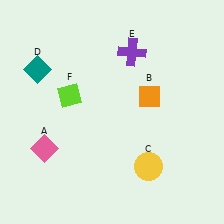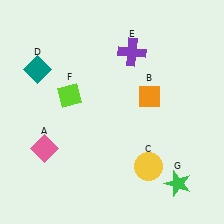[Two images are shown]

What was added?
A green star (G) was added in Image 2.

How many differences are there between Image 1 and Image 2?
There is 1 difference between the two images.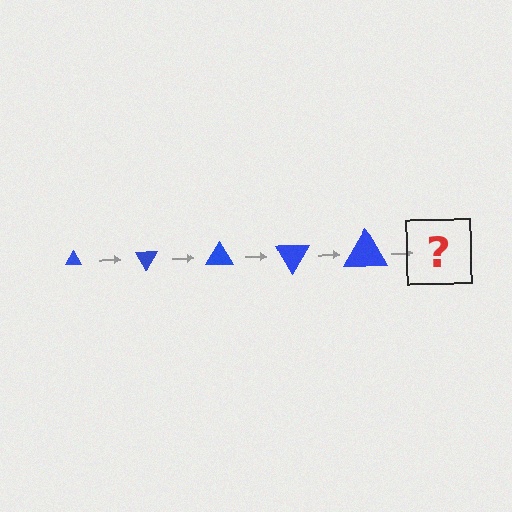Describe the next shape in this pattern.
It should be a triangle, larger than the previous one and rotated 300 degrees from the start.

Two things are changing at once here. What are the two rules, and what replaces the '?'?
The two rules are that the triangle grows larger each step and it rotates 60 degrees each step. The '?' should be a triangle, larger than the previous one and rotated 300 degrees from the start.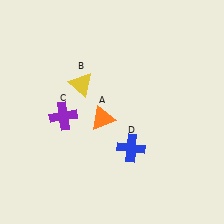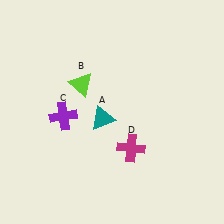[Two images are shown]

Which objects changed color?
A changed from orange to teal. B changed from yellow to lime. D changed from blue to magenta.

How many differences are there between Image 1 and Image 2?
There are 3 differences between the two images.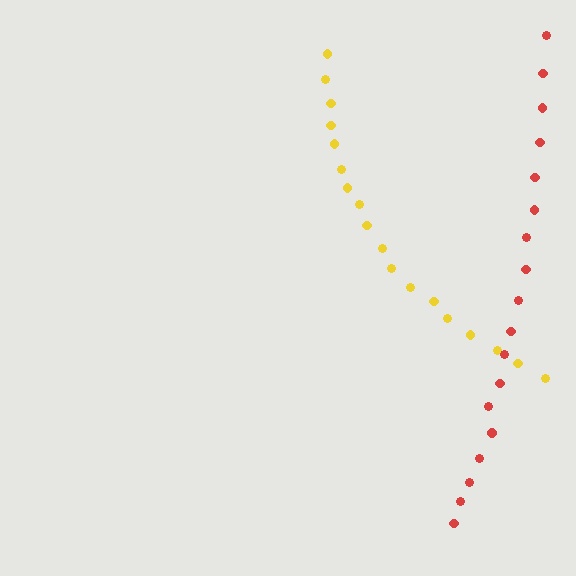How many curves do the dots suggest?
There are 2 distinct paths.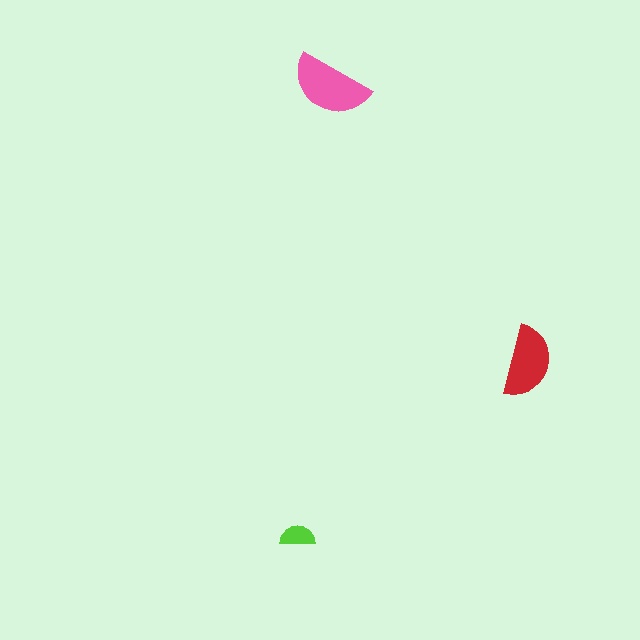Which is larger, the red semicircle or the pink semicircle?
The pink one.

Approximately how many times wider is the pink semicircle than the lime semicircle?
About 2.5 times wider.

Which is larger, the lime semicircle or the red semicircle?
The red one.